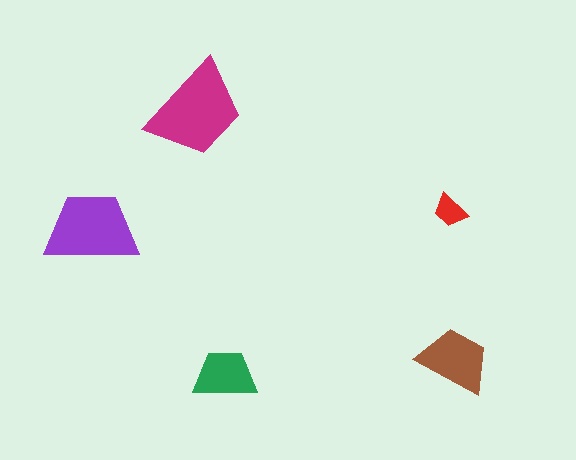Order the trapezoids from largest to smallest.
the magenta one, the purple one, the brown one, the green one, the red one.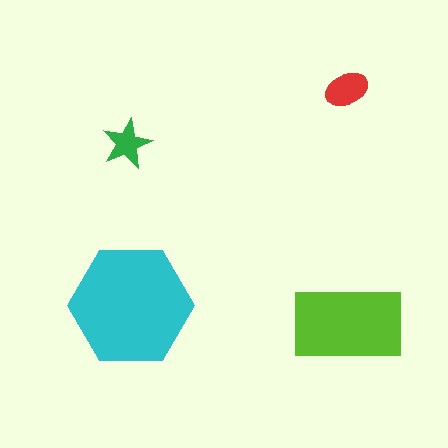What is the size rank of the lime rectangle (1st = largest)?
2nd.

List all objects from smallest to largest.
The green star, the red ellipse, the lime rectangle, the cyan hexagon.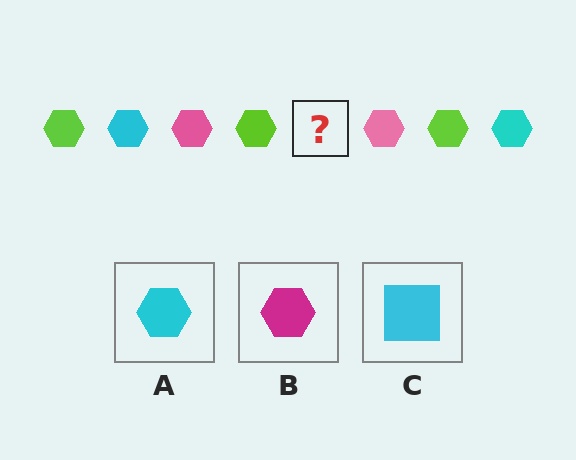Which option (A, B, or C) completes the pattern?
A.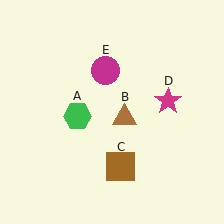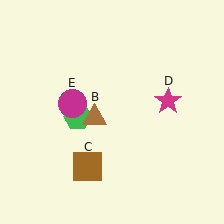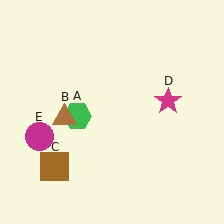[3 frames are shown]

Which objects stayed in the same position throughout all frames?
Green hexagon (object A) and magenta star (object D) remained stationary.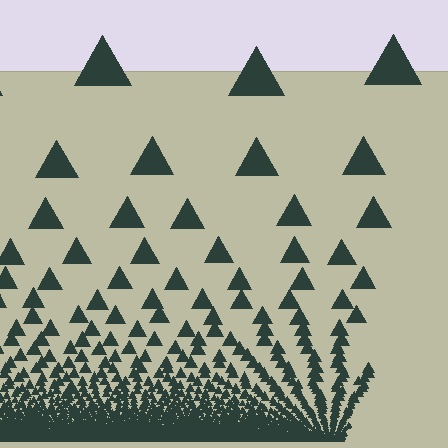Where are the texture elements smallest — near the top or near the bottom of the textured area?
Near the bottom.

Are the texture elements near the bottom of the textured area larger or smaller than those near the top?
Smaller. The gradient is inverted — elements near the bottom are smaller and denser.